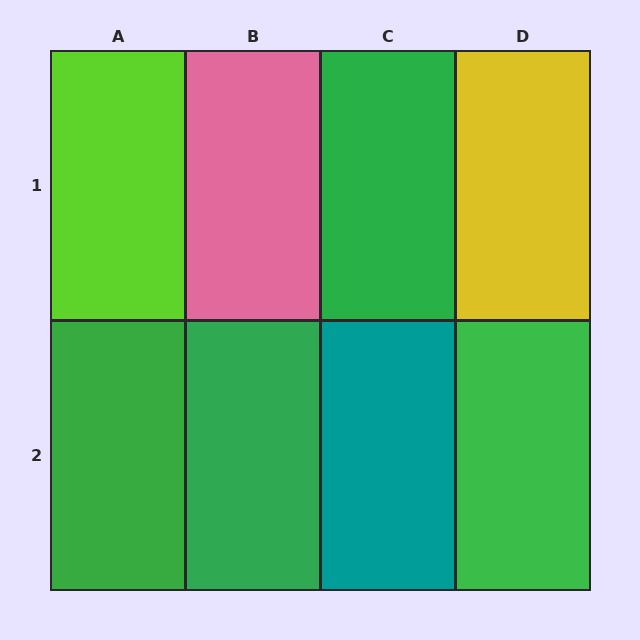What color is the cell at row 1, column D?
Yellow.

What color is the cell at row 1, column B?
Pink.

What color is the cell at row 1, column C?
Green.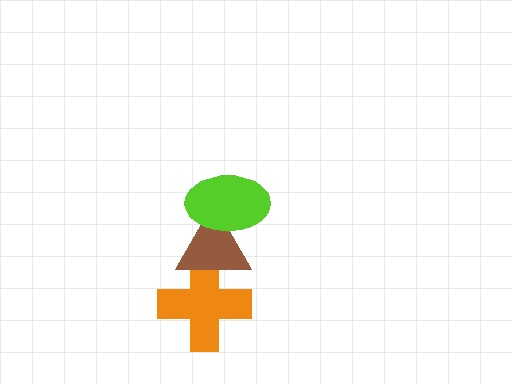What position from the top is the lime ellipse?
The lime ellipse is 1st from the top.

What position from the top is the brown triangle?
The brown triangle is 2nd from the top.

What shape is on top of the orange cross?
The brown triangle is on top of the orange cross.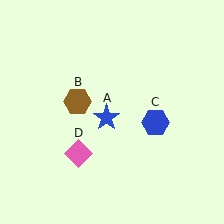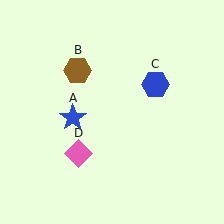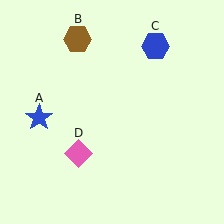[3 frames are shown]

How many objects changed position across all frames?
3 objects changed position: blue star (object A), brown hexagon (object B), blue hexagon (object C).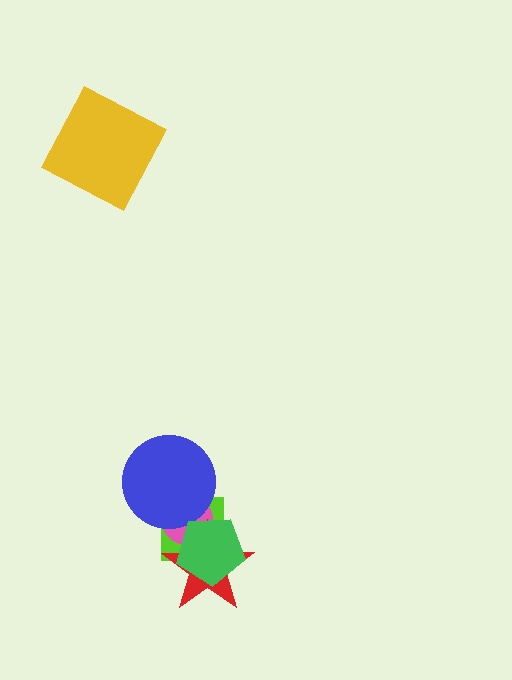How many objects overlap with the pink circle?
4 objects overlap with the pink circle.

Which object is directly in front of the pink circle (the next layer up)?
The red star is directly in front of the pink circle.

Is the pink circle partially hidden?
Yes, it is partially covered by another shape.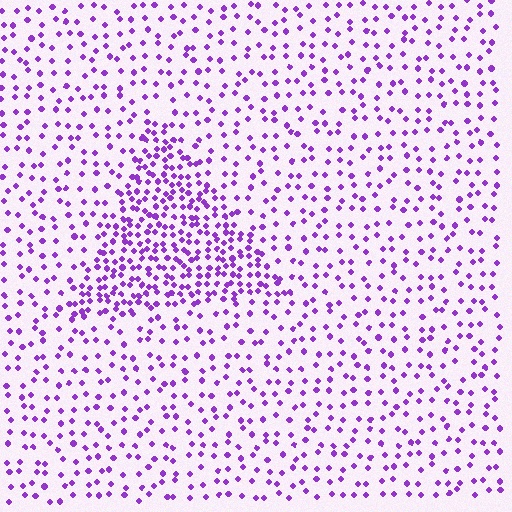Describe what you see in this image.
The image contains small purple elements arranged at two different densities. A triangle-shaped region is visible where the elements are more densely packed than the surrounding area.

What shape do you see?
I see a triangle.